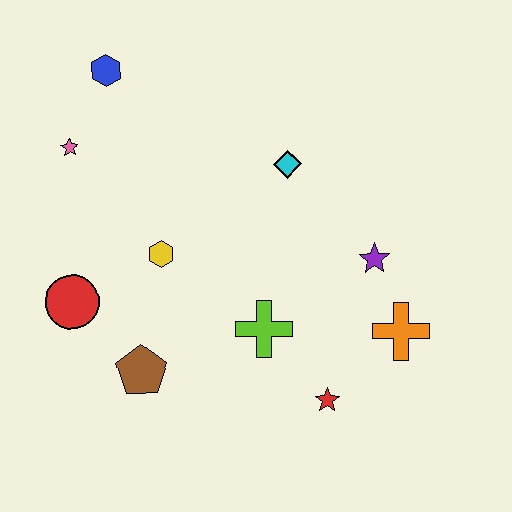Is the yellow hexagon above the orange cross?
Yes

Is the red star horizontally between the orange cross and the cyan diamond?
Yes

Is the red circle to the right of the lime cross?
No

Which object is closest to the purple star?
The orange cross is closest to the purple star.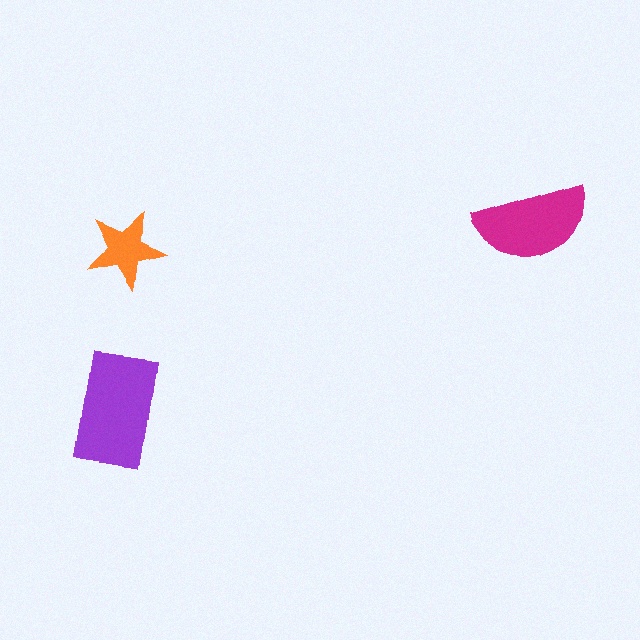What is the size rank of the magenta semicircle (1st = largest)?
2nd.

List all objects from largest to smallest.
The purple rectangle, the magenta semicircle, the orange star.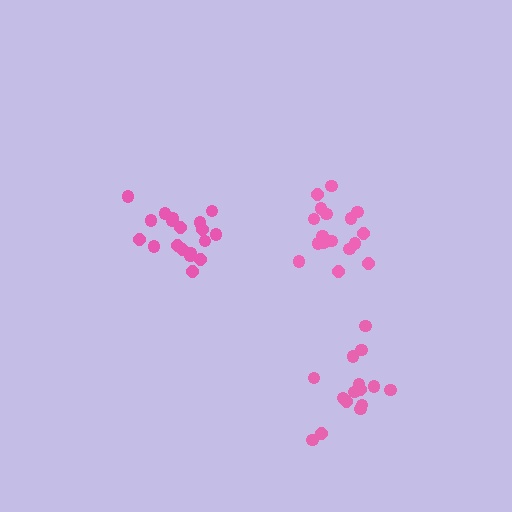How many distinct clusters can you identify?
There are 3 distinct clusters.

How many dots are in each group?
Group 1: 19 dots, Group 2: 15 dots, Group 3: 17 dots (51 total).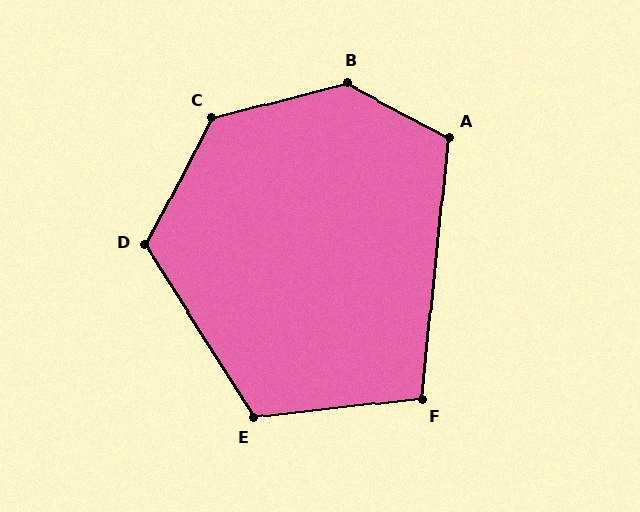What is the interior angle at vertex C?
Approximately 132 degrees (obtuse).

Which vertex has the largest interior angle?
B, at approximately 137 degrees.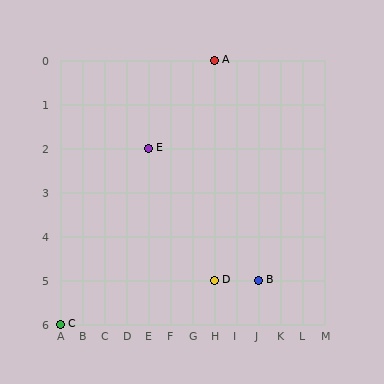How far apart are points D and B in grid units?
Points D and B are 2 columns apart.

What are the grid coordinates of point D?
Point D is at grid coordinates (H, 5).